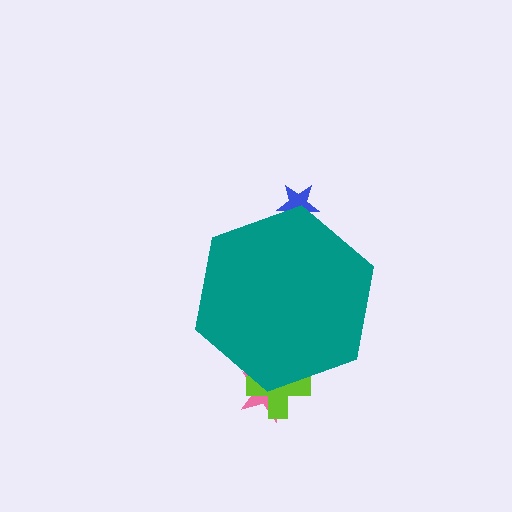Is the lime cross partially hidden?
Yes, the lime cross is partially hidden behind the teal hexagon.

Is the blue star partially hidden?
Yes, the blue star is partially hidden behind the teal hexagon.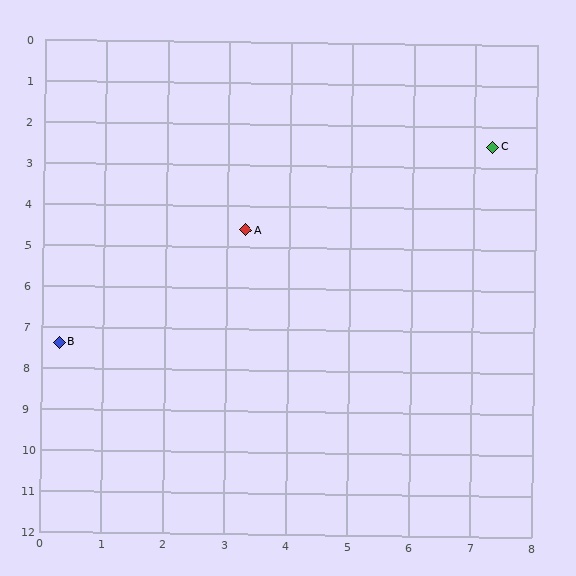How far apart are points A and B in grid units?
Points A and B are about 4.1 grid units apart.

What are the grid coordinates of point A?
Point A is at approximately (3.3, 4.6).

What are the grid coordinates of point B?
Point B is at approximately (0.3, 7.4).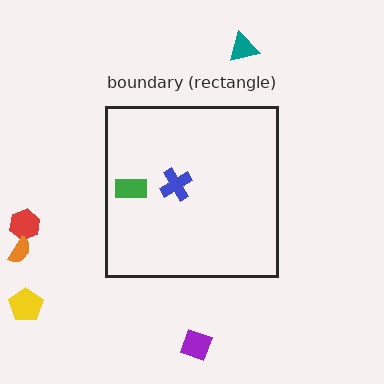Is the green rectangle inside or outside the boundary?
Inside.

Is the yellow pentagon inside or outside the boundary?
Outside.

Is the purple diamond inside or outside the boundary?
Outside.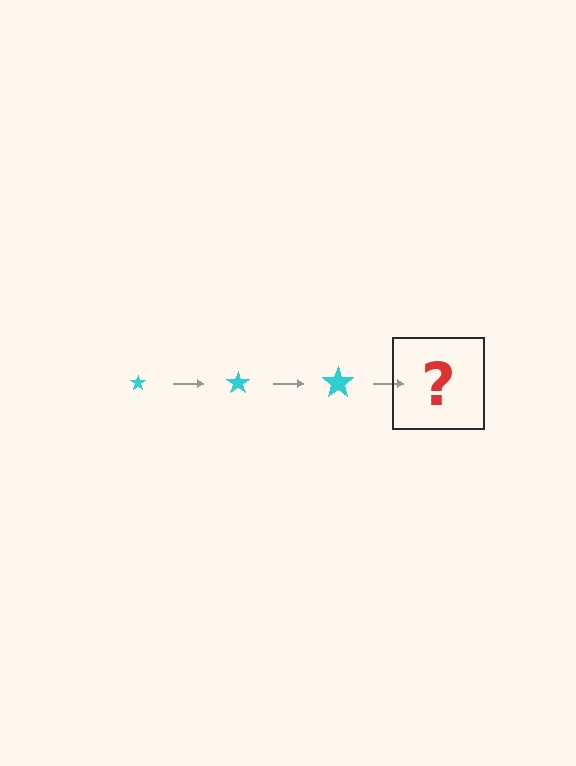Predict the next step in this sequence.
The next step is a cyan star, larger than the previous one.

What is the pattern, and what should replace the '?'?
The pattern is that the star gets progressively larger each step. The '?' should be a cyan star, larger than the previous one.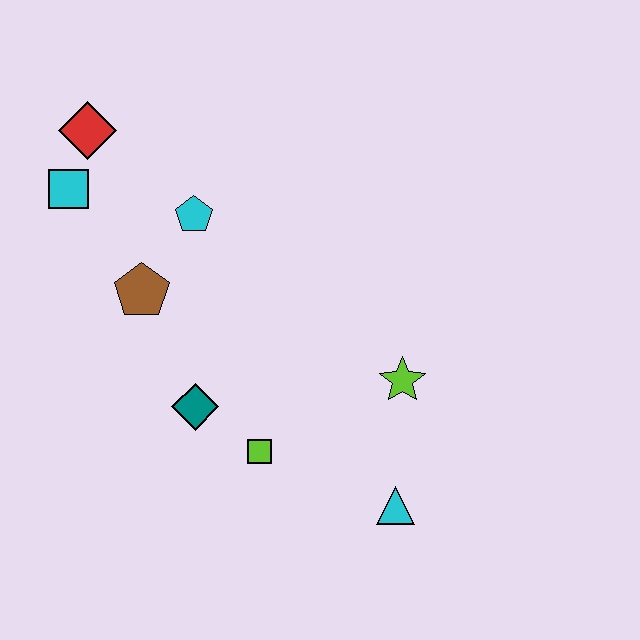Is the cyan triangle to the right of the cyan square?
Yes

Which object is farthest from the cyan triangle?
The red diamond is farthest from the cyan triangle.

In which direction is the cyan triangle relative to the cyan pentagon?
The cyan triangle is below the cyan pentagon.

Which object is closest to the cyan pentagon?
The brown pentagon is closest to the cyan pentagon.